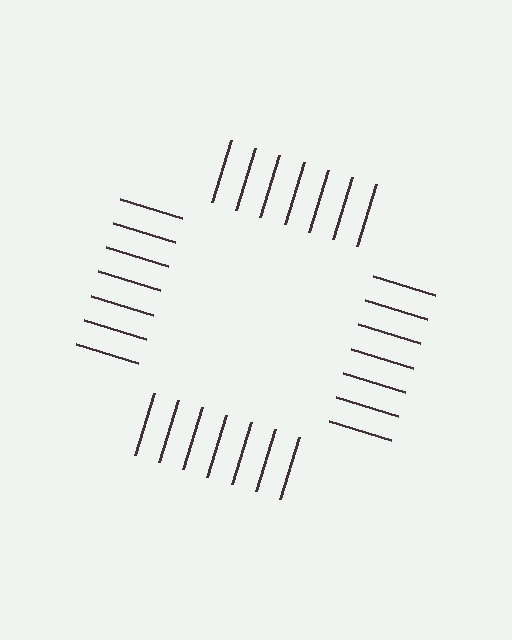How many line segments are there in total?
28 — 7 along each of the 4 edges.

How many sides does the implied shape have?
4 sides — the line-ends trace a square.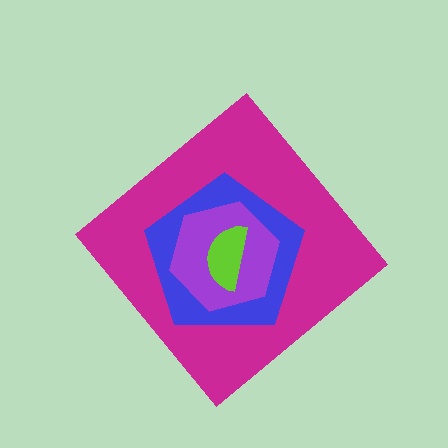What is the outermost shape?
The magenta diamond.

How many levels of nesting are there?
4.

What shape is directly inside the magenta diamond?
The blue pentagon.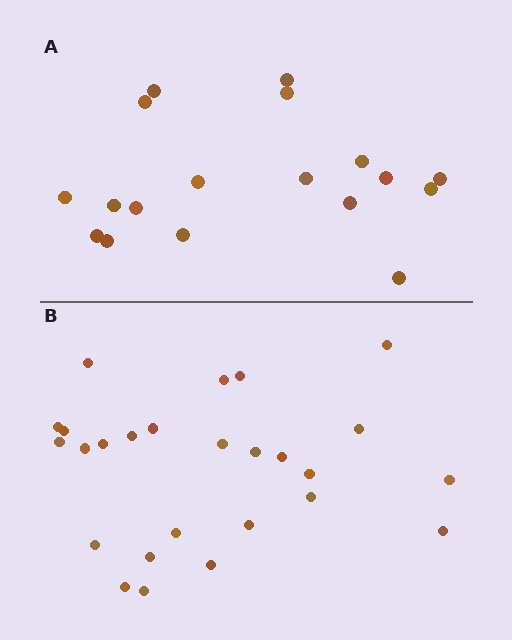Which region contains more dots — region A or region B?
Region B (the bottom region) has more dots.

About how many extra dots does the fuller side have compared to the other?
Region B has roughly 8 or so more dots than region A.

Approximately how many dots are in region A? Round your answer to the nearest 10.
About 20 dots. (The exact count is 18, which rounds to 20.)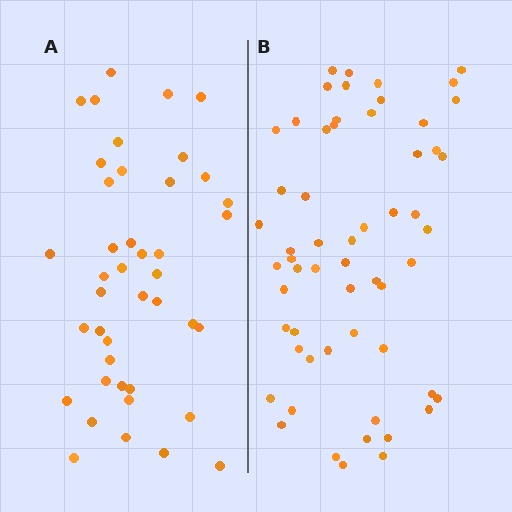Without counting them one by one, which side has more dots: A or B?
Region B (the right region) has more dots.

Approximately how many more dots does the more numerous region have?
Region B has approximately 15 more dots than region A.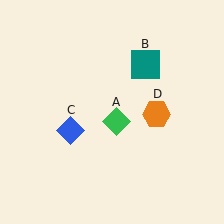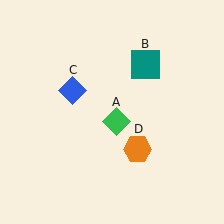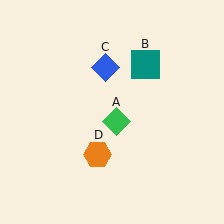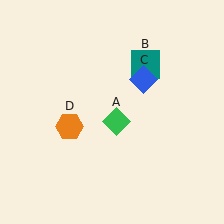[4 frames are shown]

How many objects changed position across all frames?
2 objects changed position: blue diamond (object C), orange hexagon (object D).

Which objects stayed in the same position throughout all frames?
Green diamond (object A) and teal square (object B) remained stationary.